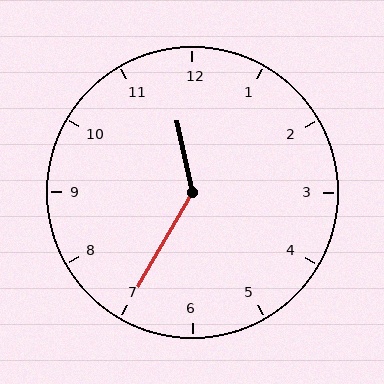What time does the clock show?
11:35.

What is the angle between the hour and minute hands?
Approximately 138 degrees.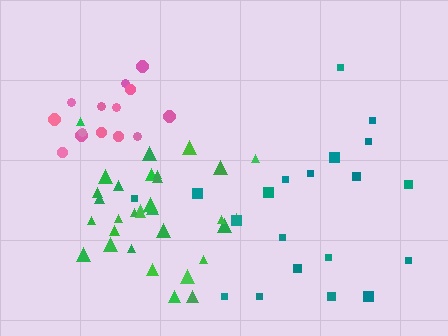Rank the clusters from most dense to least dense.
green, pink, teal.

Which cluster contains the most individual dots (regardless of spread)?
Green (32).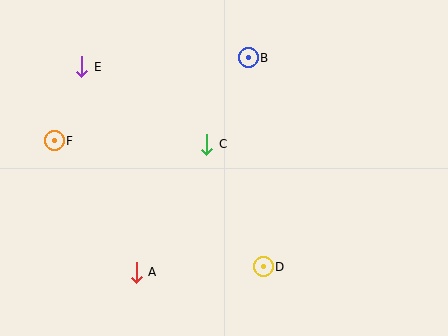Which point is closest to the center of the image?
Point C at (207, 144) is closest to the center.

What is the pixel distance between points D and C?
The distance between D and C is 135 pixels.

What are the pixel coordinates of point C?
Point C is at (207, 144).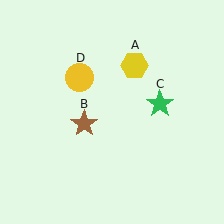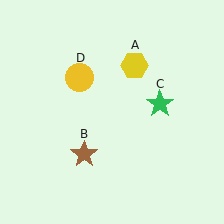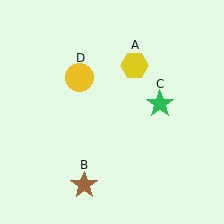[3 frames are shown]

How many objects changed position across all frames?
1 object changed position: brown star (object B).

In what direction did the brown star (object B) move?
The brown star (object B) moved down.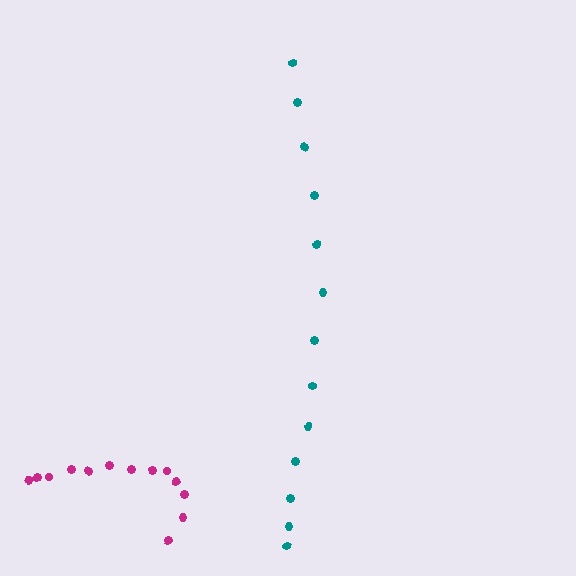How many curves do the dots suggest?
There are 2 distinct paths.